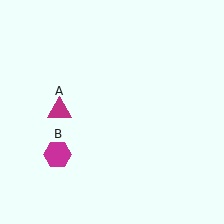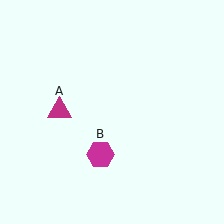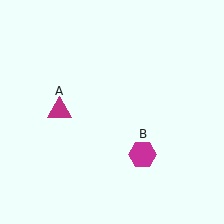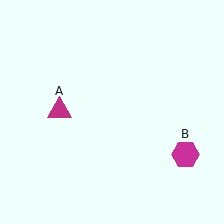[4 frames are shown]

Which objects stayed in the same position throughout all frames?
Magenta triangle (object A) remained stationary.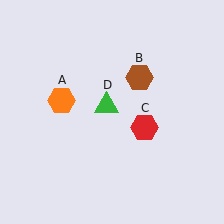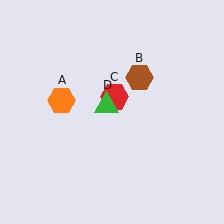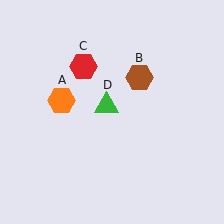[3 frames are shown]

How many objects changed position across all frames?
1 object changed position: red hexagon (object C).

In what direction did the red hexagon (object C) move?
The red hexagon (object C) moved up and to the left.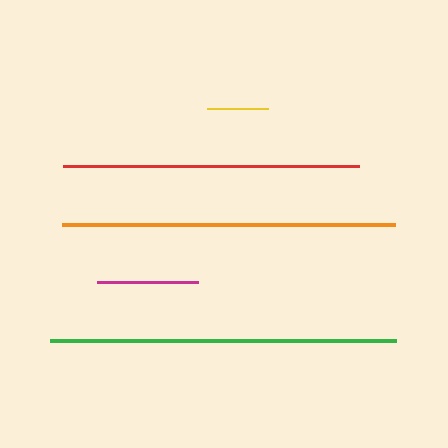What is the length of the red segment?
The red segment is approximately 296 pixels long.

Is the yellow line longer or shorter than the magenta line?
The magenta line is longer than the yellow line.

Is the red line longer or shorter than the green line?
The green line is longer than the red line.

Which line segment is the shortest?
The yellow line is the shortest at approximately 61 pixels.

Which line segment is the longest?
The green line is the longest at approximately 346 pixels.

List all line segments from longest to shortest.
From longest to shortest: green, orange, red, magenta, yellow.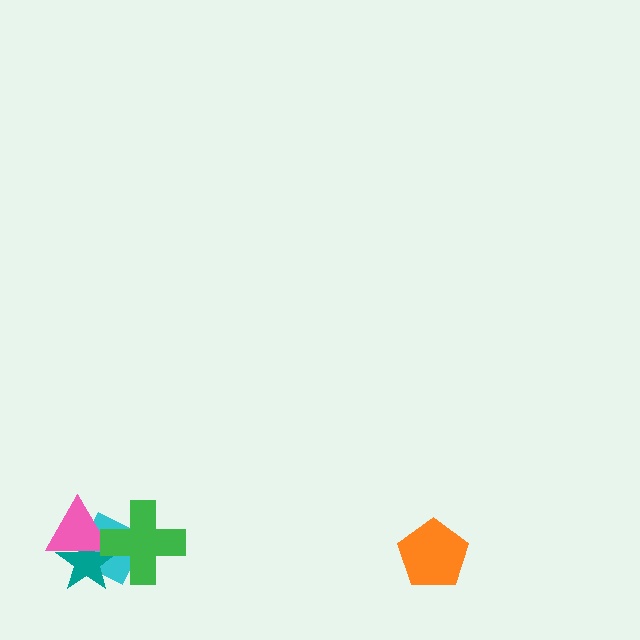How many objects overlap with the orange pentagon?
0 objects overlap with the orange pentagon.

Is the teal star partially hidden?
Yes, it is partially covered by another shape.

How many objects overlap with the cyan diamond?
3 objects overlap with the cyan diamond.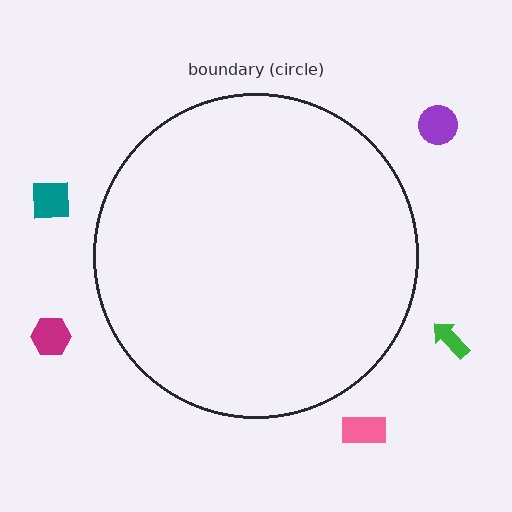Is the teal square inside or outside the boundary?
Outside.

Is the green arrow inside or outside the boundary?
Outside.